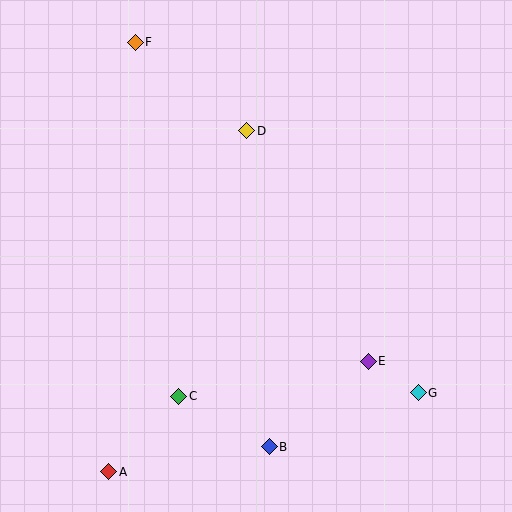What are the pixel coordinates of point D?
Point D is at (247, 131).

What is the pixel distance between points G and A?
The distance between G and A is 320 pixels.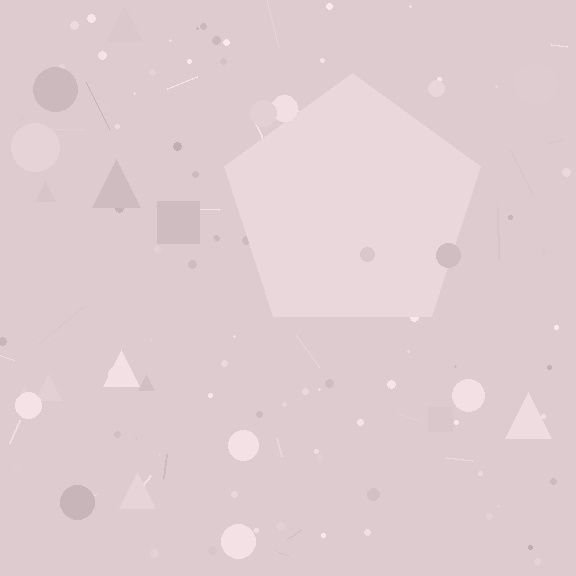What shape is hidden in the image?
A pentagon is hidden in the image.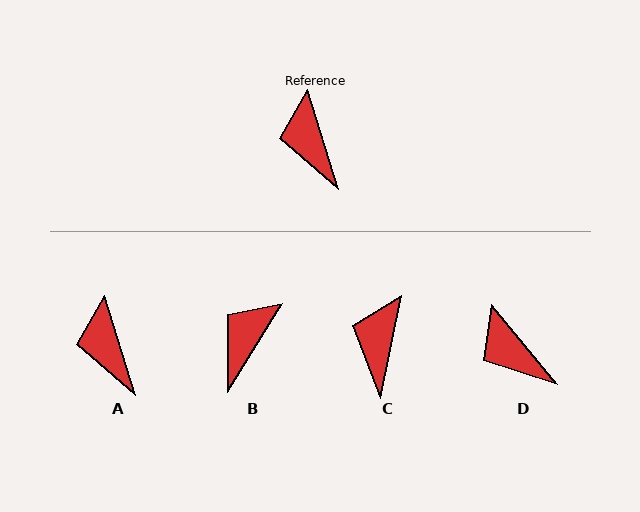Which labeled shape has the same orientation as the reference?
A.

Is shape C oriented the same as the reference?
No, it is off by about 29 degrees.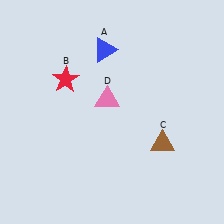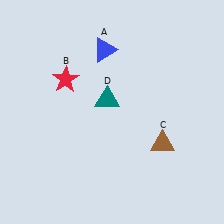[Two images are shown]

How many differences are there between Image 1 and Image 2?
There is 1 difference between the two images.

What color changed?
The triangle (D) changed from pink in Image 1 to teal in Image 2.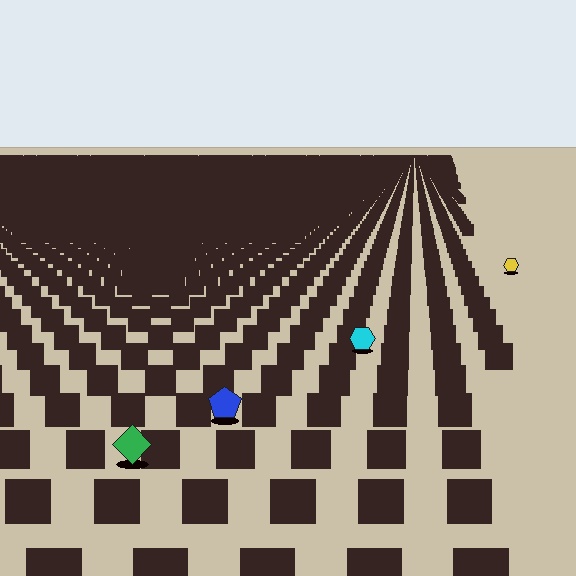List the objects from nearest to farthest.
From nearest to farthest: the green diamond, the blue pentagon, the cyan hexagon, the yellow hexagon.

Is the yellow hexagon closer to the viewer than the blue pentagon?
No. The blue pentagon is closer — you can tell from the texture gradient: the ground texture is coarser near it.